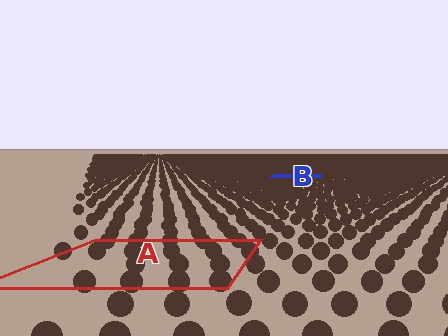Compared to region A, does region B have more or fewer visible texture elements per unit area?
Region B has more texture elements per unit area — they are packed more densely because it is farther away.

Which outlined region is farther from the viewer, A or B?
Region B is farther from the viewer — the texture elements inside it appear smaller and more densely packed.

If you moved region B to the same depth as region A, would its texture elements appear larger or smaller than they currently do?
They would appear larger. At a closer depth, the same texture elements are projected at a bigger on-screen size.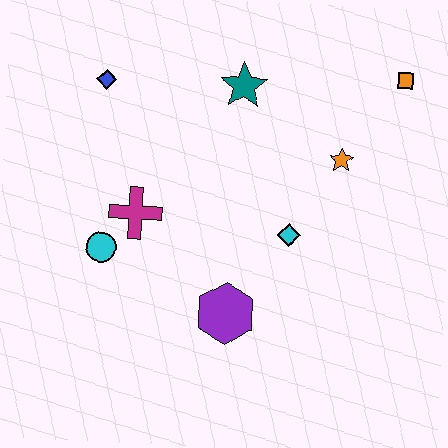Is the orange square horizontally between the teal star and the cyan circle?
No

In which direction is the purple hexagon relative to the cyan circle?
The purple hexagon is to the right of the cyan circle.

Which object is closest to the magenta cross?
The cyan circle is closest to the magenta cross.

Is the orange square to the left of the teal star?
No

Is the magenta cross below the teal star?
Yes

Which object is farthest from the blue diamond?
The orange square is farthest from the blue diamond.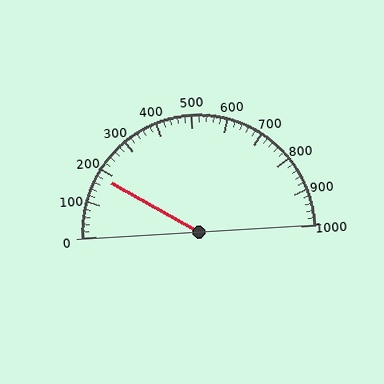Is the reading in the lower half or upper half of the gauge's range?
The reading is in the lower half of the range (0 to 1000).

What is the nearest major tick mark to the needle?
The nearest major tick mark is 200.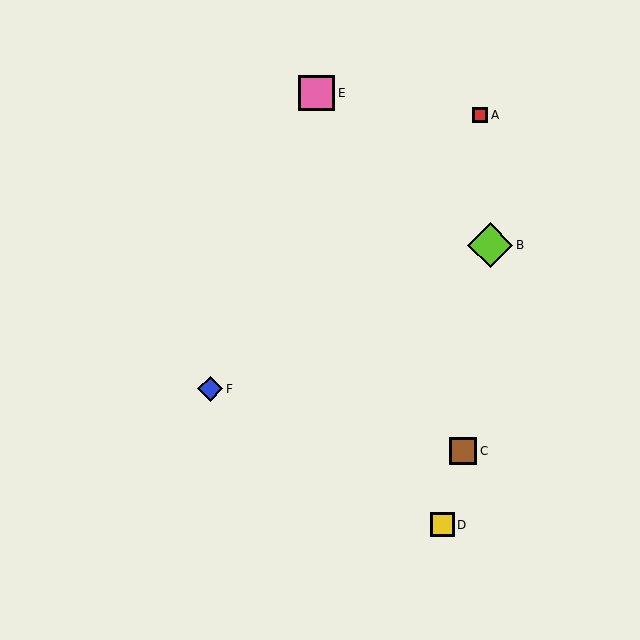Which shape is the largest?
The lime diamond (labeled B) is the largest.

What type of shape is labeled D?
Shape D is a yellow square.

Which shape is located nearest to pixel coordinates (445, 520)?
The yellow square (labeled D) at (442, 525) is nearest to that location.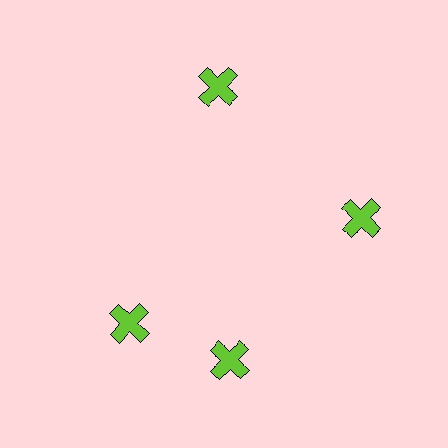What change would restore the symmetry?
The symmetry would be restored by rotating it back into even spacing with its neighbors so that all 4 crosses sit at equal angles and equal distance from the center.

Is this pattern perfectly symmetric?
No. The 4 lime crosses are arranged in a ring, but one element near the 9 o'clock position is rotated out of alignment along the ring, breaking the 4-fold rotational symmetry.